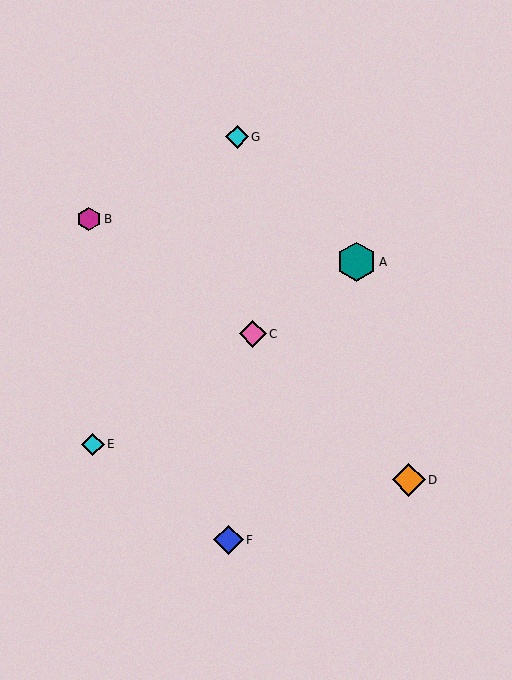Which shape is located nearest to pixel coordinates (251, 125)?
The cyan diamond (labeled G) at (237, 137) is nearest to that location.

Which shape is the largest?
The teal hexagon (labeled A) is the largest.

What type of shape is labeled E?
Shape E is a cyan diamond.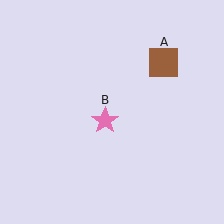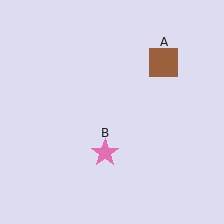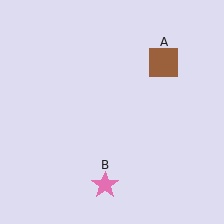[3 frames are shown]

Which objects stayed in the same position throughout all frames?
Brown square (object A) remained stationary.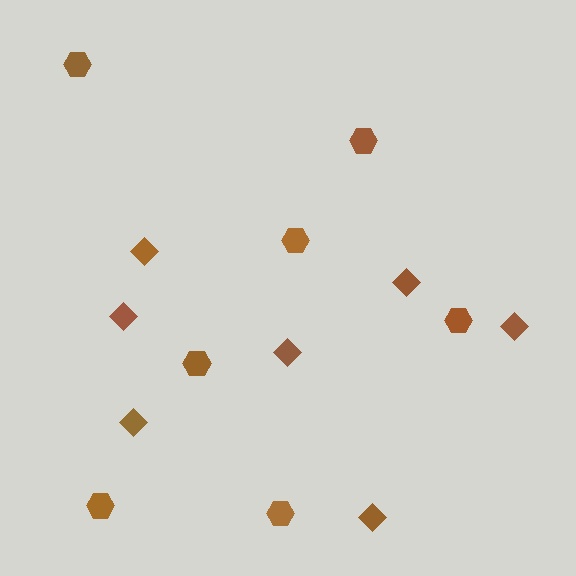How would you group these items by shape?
There are 2 groups: one group of diamonds (7) and one group of hexagons (7).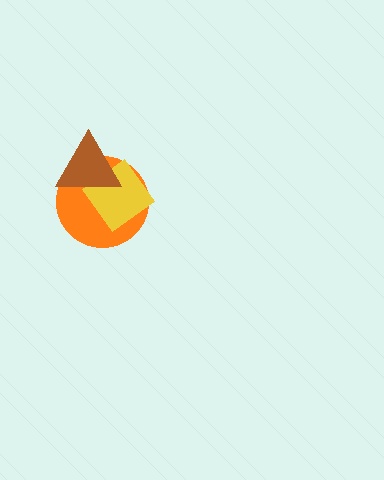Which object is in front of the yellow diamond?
The brown triangle is in front of the yellow diamond.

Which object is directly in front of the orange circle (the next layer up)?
The yellow diamond is directly in front of the orange circle.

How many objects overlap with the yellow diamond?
2 objects overlap with the yellow diamond.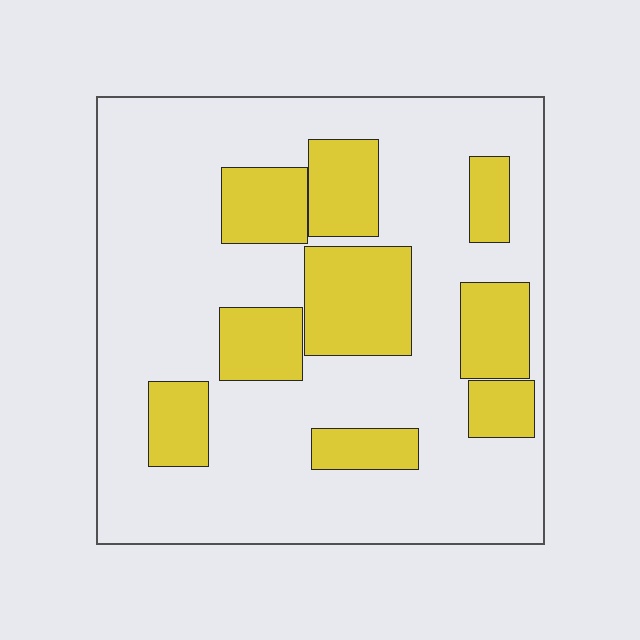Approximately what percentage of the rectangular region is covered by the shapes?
Approximately 30%.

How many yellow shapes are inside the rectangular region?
9.